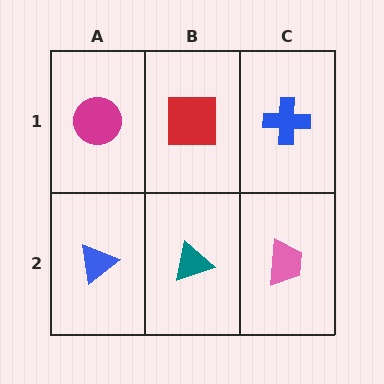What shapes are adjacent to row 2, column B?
A red square (row 1, column B), a blue triangle (row 2, column A), a pink trapezoid (row 2, column C).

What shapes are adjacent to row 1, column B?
A teal triangle (row 2, column B), a magenta circle (row 1, column A), a blue cross (row 1, column C).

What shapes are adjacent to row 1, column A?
A blue triangle (row 2, column A), a red square (row 1, column B).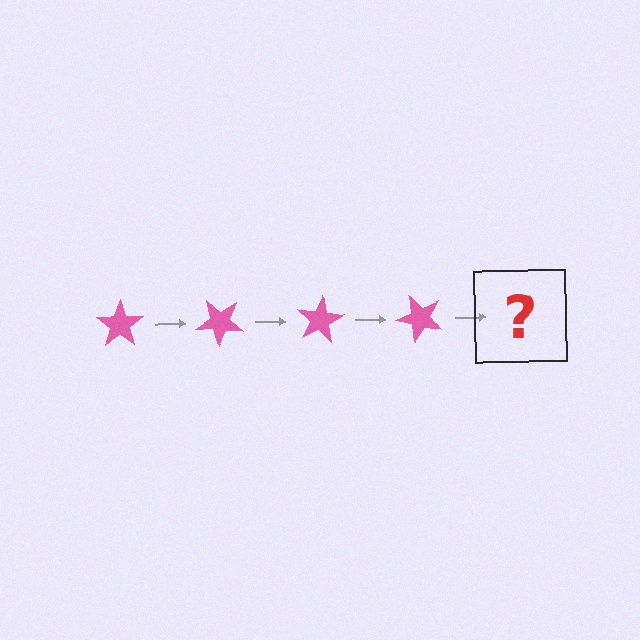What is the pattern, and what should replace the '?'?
The pattern is that the star rotates 40 degrees each step. The '?' should be a pink star rotated 160 degrees.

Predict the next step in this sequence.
The next step is a pink star rotated 160 degrees.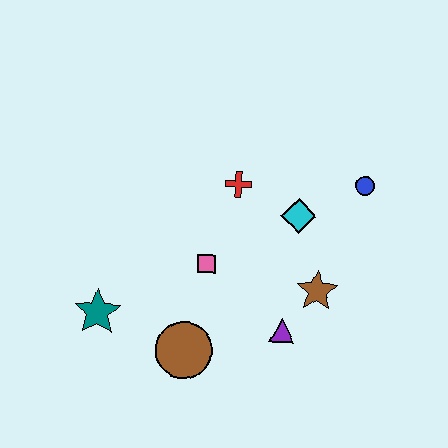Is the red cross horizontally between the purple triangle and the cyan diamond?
No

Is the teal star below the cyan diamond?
Yes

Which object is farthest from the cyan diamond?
The teal star is farthest from the cyan diamond.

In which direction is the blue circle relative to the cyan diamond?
The blue circle is to the right of the cyan diamond.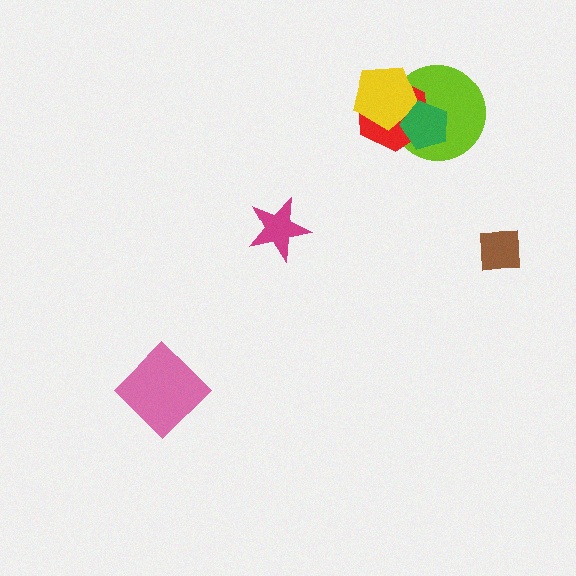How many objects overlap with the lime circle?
3 objects overlap with the lime circle.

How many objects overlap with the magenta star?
0 objects overlap with the magenta star.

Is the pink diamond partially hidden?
No, no other shape covers it.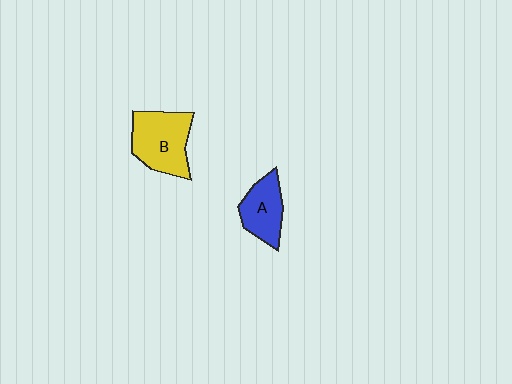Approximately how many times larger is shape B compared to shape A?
Approximately 1.4 times.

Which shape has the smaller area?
Shape A (blue).